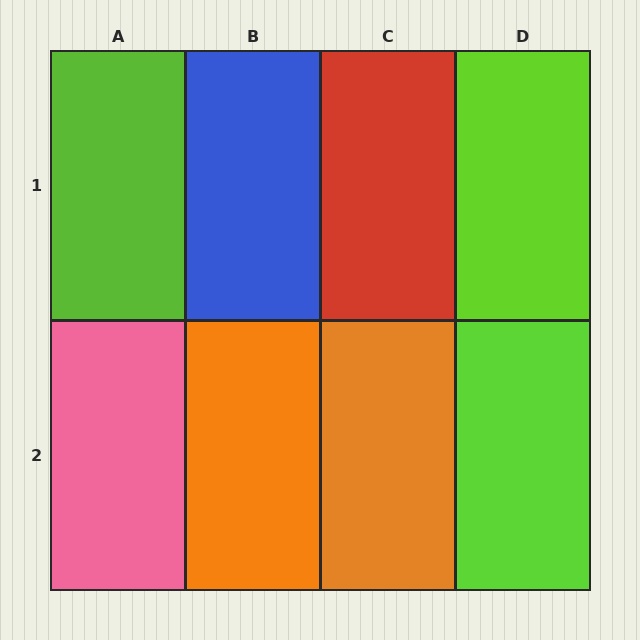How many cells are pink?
1 cell is pink.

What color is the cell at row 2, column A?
Pink.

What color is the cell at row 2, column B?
Orange.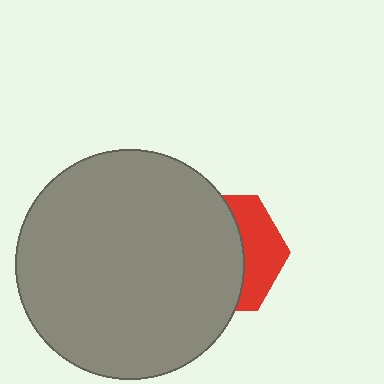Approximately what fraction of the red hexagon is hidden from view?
Roughly 65% of the red hexagon is hidden behind the gray circle.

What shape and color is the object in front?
The object in front is a gray circle.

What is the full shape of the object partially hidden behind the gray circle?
The partially hidden object is a red hexagon.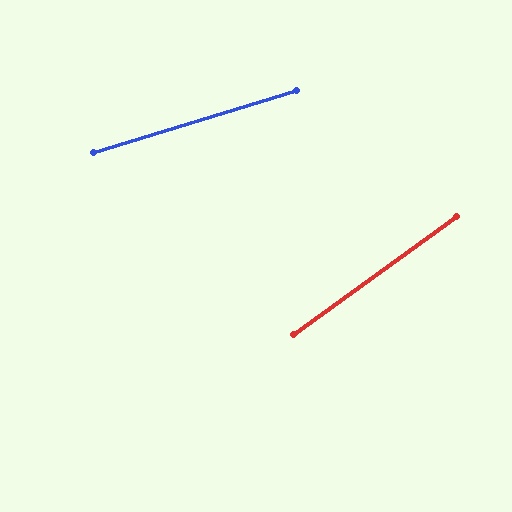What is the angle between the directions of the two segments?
Approximately 19 degrees.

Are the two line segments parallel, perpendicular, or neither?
Neither parallel nor perpendicular — they differ by about 19°.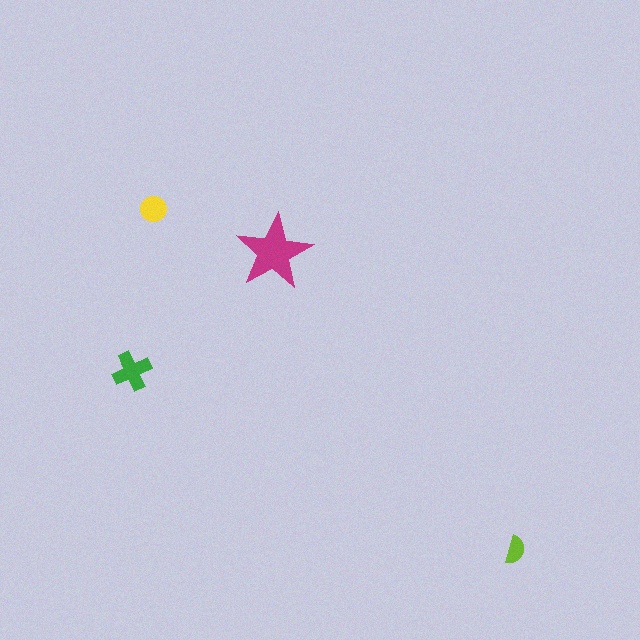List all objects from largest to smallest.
The magenta star, the green cross, the yellow circle, the lime semicircle.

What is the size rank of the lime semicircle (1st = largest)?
4th.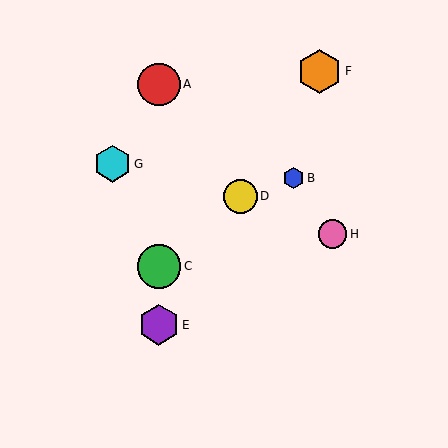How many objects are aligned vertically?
3 objects (A, C, E) are aligned vertically.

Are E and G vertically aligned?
No, E is at x≈159 and G is at x≈112.